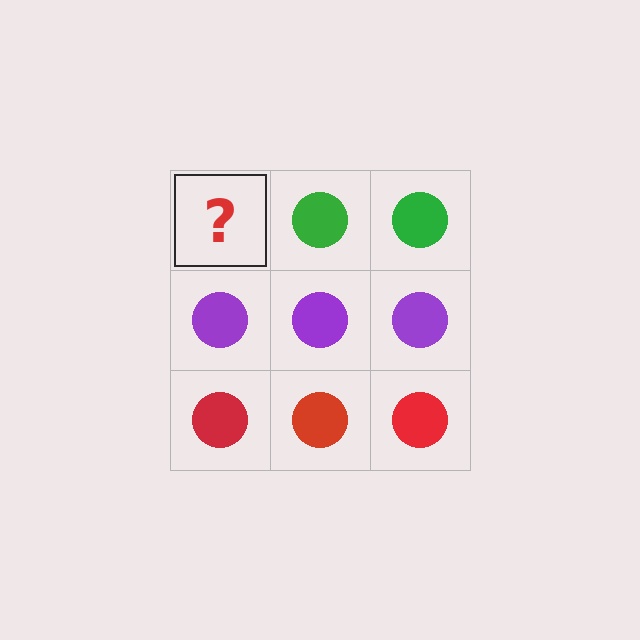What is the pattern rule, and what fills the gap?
The rule is that each row has a consistent color. The gap should be filled with a green circle.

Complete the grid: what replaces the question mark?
The question mark should be replaced with a green circle.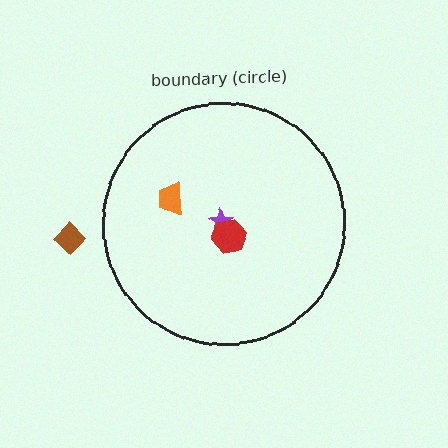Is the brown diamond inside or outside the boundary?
Outside.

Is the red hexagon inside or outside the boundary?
Inside.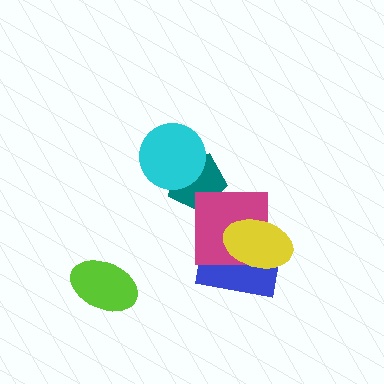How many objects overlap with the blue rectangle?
2 objects overlap with the blue rectangle.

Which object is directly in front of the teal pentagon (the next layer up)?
The cyan circle is directly in front of the teal pentagon.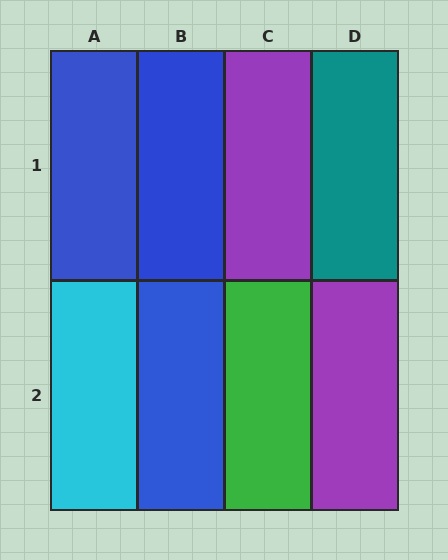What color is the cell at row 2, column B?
Blue.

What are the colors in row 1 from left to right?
Blue, blue, purple, teal.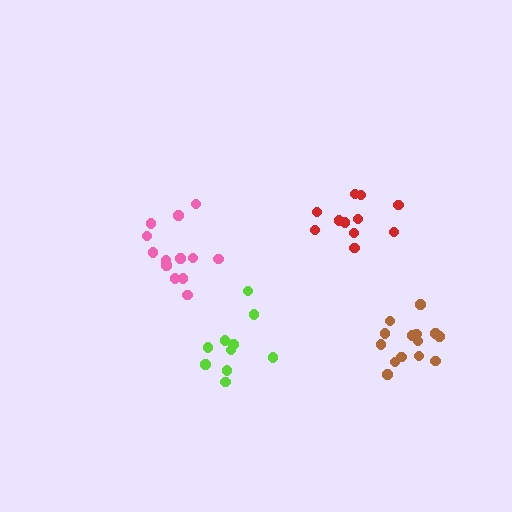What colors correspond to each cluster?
The clusters are colored: pink, red, lime, brown.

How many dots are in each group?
Group 1: 13 dots, Group 2: 11 dots, Group 3: 10 dots, Group 4: 14 dots (48 total).